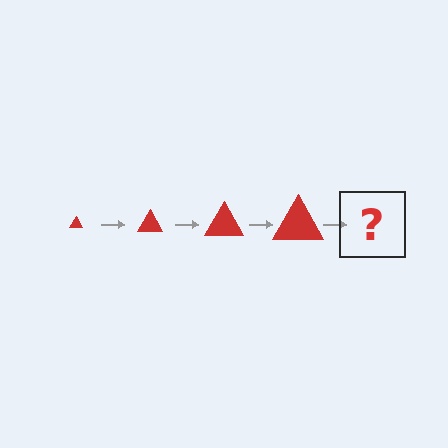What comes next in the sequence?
The next element should be a red triangle, larger than the previous one.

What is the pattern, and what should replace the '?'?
The pattern is that the triangle gets progressively larger each step. The '?' should be a red triangle, larger than the previous one.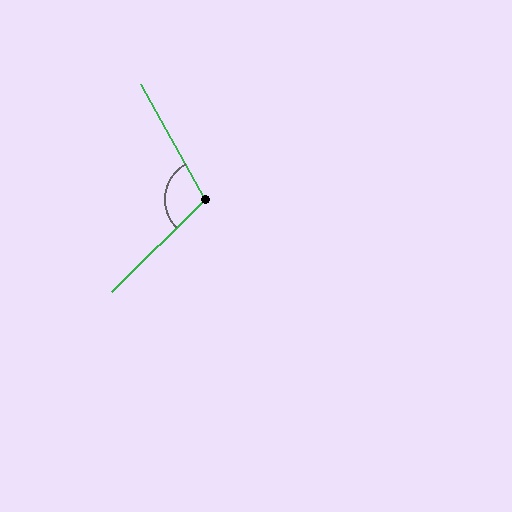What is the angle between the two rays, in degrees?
Approximately 105 degrees.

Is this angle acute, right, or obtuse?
It is obtuse.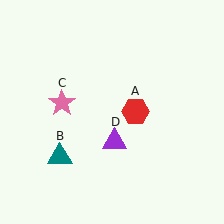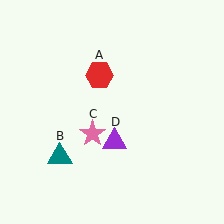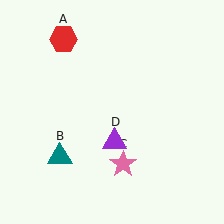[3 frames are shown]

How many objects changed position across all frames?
2 objects changed position: red hexagon (object A), pink star (object C).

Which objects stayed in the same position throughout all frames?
Teal triangle (object B) and purple triangle (object D) remained stationary.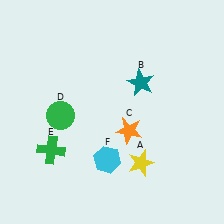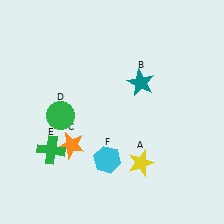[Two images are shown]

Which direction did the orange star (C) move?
The orange star (C) moved left.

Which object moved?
The orange star (C) moved left.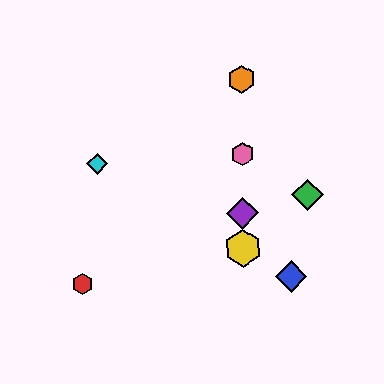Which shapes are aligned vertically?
The yellow hexagon, the purple diamond, the orange hexagon, the pink hexagon are aligned vertically.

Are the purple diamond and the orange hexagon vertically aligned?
Yes, both are at x≈243.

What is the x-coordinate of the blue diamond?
The blue diamond is at x≈291.